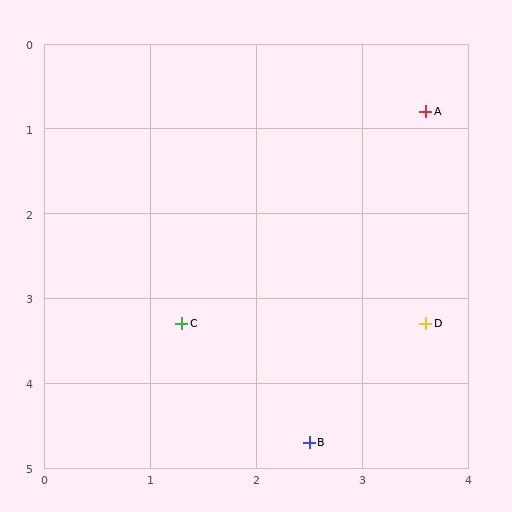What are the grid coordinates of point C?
Point C is at approximately (1.3, 3.3).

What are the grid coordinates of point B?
Point B is at approximately (2.5, 4.7).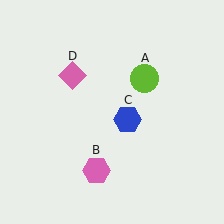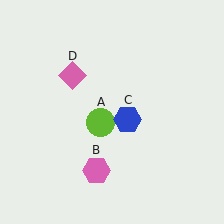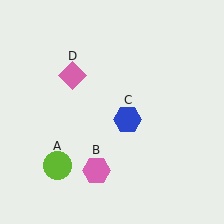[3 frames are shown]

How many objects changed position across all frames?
1 object changed position: lime circle (object A).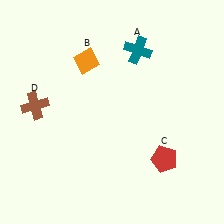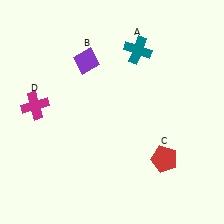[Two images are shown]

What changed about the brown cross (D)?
In Image 1, D is brown. In Image 2, it changed to magenta.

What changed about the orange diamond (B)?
In Image 1, B is orange. In Image 2, it changed to purple.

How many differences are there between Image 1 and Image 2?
There are 2 differences between the two images.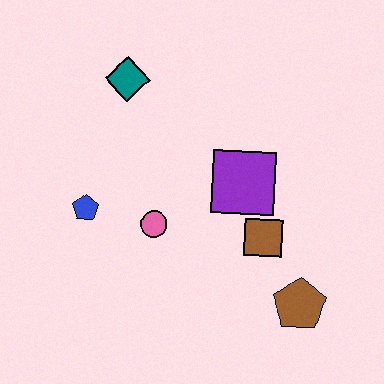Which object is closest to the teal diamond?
The blue pentagon is closest to the teal diamond.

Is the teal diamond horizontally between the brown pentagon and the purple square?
No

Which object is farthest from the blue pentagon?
The brown pentagon is farthest from the blue pentagon.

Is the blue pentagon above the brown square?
Yes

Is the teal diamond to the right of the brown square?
No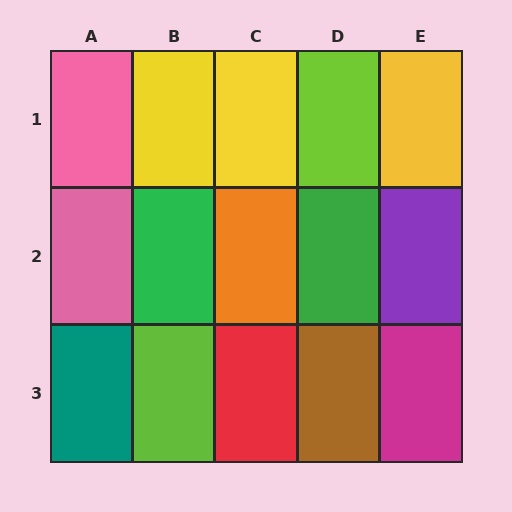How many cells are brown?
1 cell is brown.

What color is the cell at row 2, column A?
Pink.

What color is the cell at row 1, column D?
Lime.